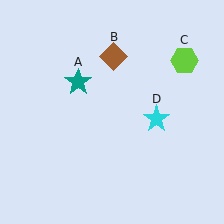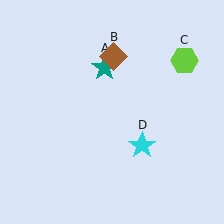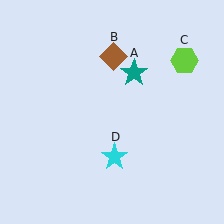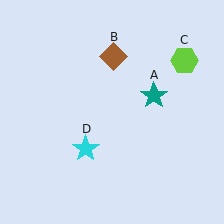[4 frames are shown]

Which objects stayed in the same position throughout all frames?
Brown diamond (object B) and lime hexagon (object C) remained stationary.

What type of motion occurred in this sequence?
The teal star (object A), cyan star (object D) rotated clockwise around the center of the scene.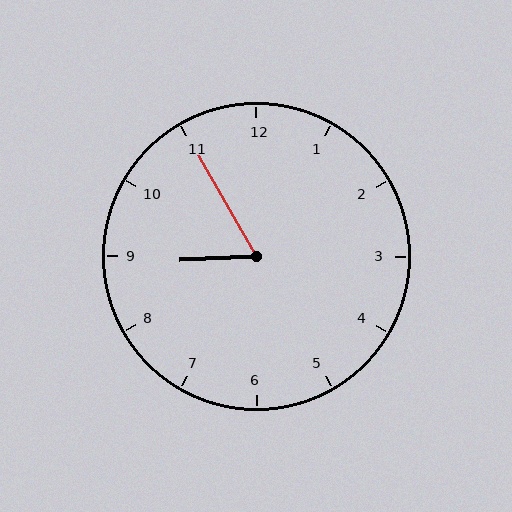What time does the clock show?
8:55.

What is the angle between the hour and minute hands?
Approximately 62 degrees.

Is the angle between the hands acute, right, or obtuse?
It is acute.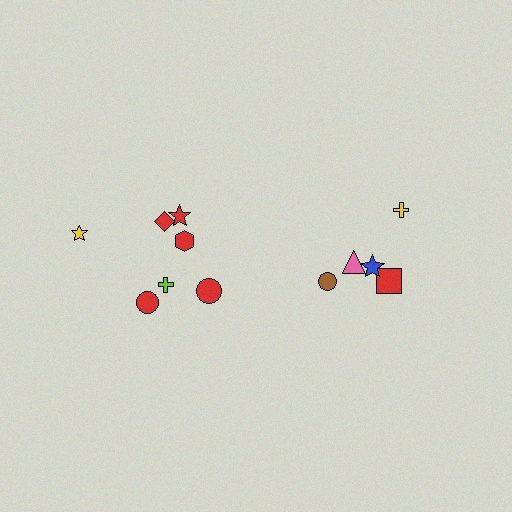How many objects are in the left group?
There are 7 objects.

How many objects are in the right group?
There are 5 objects.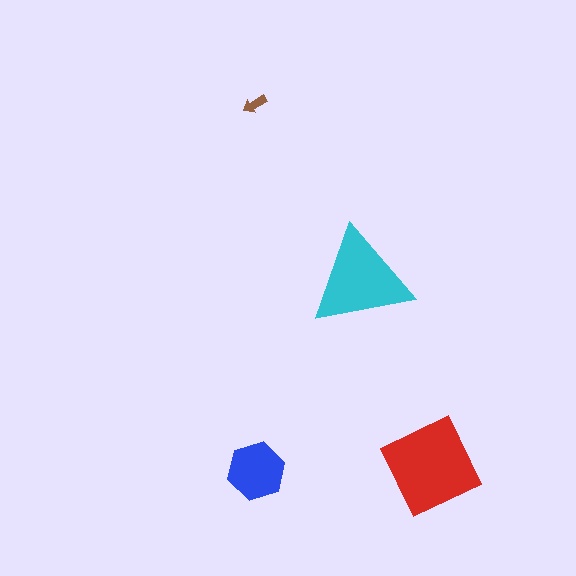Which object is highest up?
The brown arrow is topmost.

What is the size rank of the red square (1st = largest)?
1st.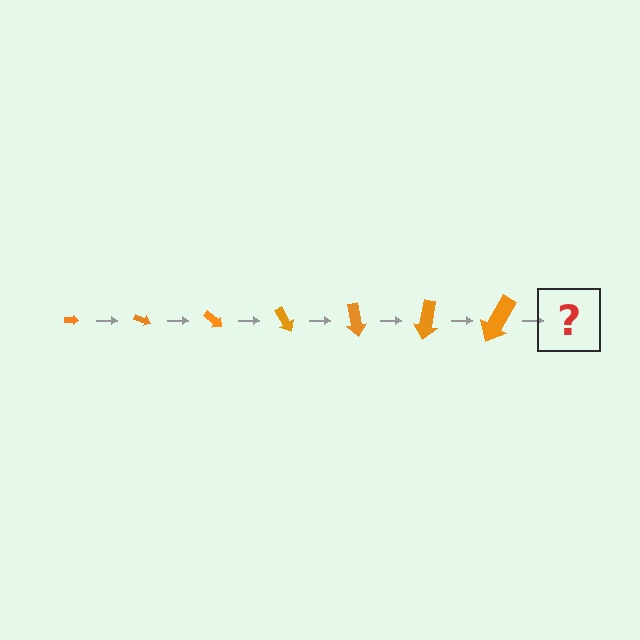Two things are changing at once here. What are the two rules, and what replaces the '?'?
The two rules are that the arrow grows larger each step and it rotates 20 degrees each step. The '?' should be an arrow, larger than the previous one and rotated 140 degrees from the start.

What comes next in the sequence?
The next element should be an arrow, larger than the previous one and rotated 140 degrees from the start.